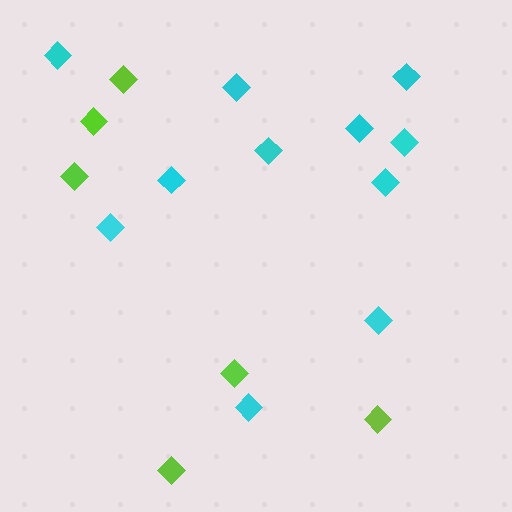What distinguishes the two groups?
There are 2 groups: one group of cyan diamonds (11) and one group of lime diamonds (6).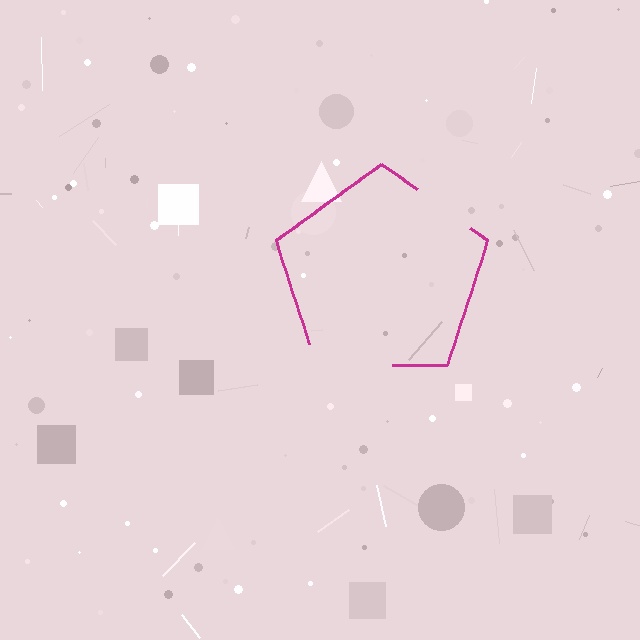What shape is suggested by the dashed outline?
The dashed outline suggests a pentagon.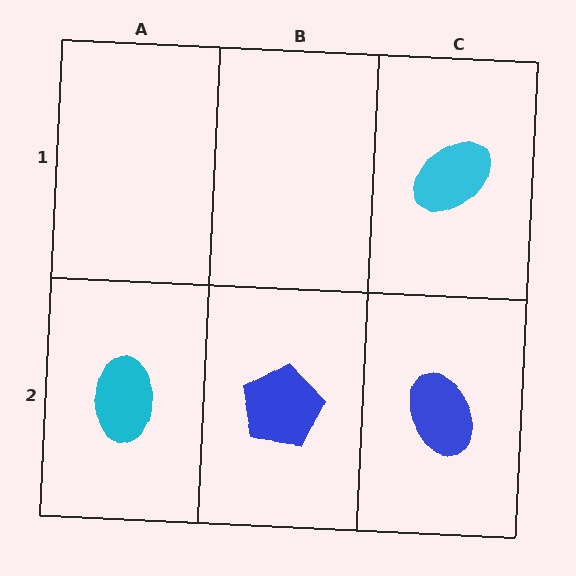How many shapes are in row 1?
1 shape.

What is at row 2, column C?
A blue ellipse.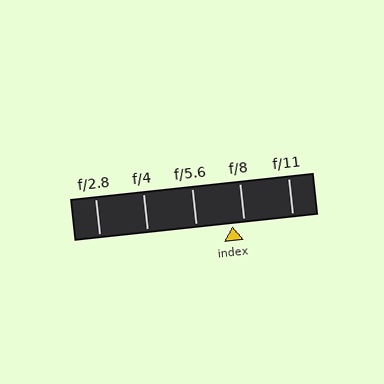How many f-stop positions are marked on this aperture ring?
There are 5 f-stop positions marked.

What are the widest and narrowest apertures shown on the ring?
The widest aperture shown is f/2.8 and the narrowest is f/11.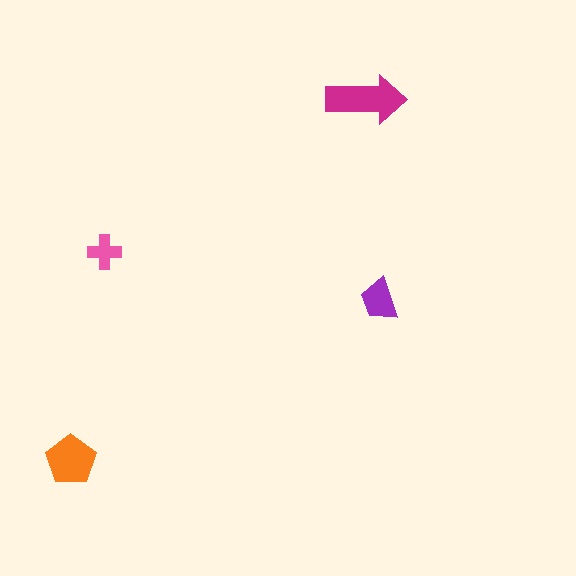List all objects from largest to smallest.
The magenta arrow, the orange pentagon, the purple trapezoid, the pink cross.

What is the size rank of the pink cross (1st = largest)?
4th.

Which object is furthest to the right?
The purple trapezoid is rightmost.